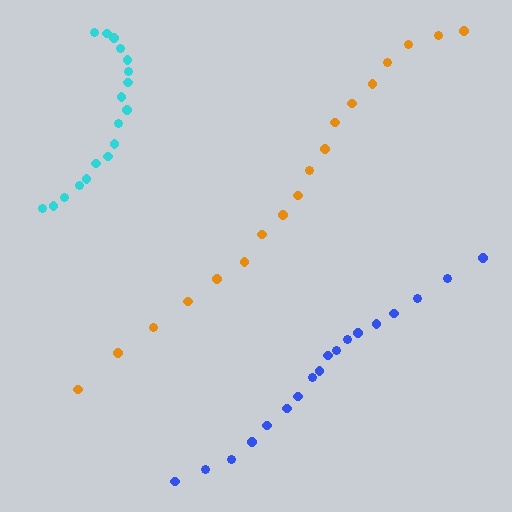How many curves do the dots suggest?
There are 3 distinct paths.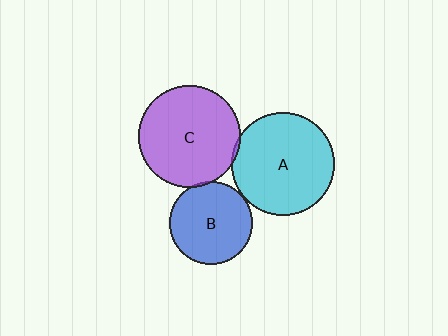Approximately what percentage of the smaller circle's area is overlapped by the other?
Approximately 5%.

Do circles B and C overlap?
Yes.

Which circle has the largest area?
Circle A (cyan).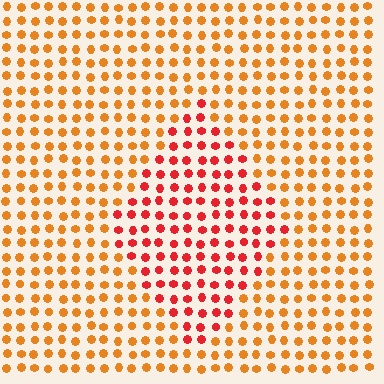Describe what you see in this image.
The image is filled with small orange elements in a uniform arrangement. A diamond-shaped region is visible where the elements are tinted to a slightly different hue, forming a subtle color boundary.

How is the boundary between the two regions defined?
The boundary is defined purely by a slight shift in hue (about 34 degrees). Spacing, size, and orientation are identical on both sides.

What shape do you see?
I see a diamond.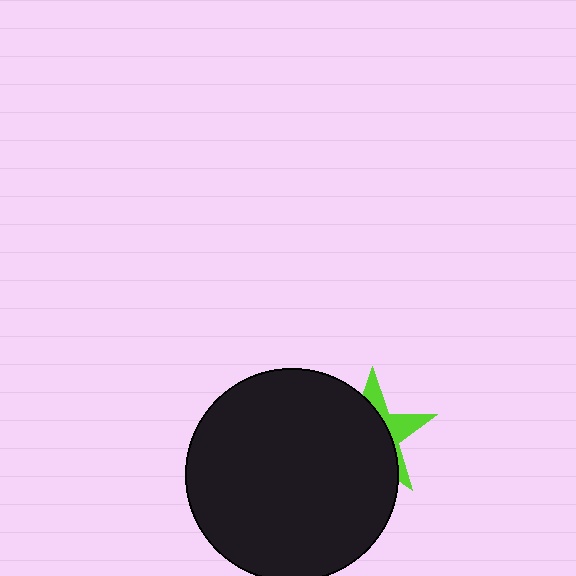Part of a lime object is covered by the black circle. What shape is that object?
It is a star.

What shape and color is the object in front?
The object in front is a black circle.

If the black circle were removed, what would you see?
You would see the complete lime star.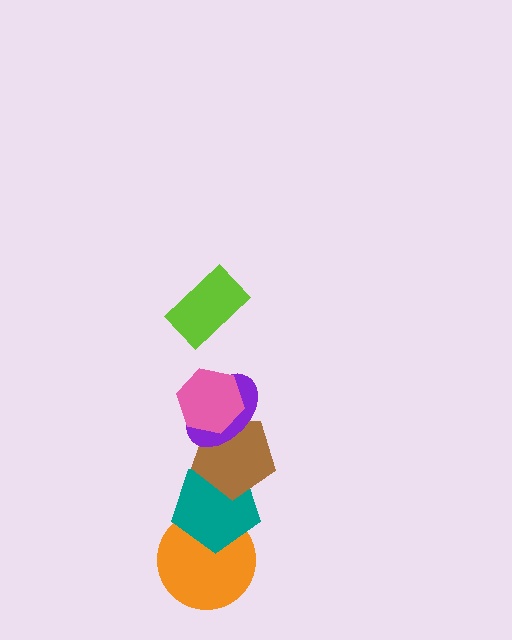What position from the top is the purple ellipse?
The purple ellipse is 3rd from the top.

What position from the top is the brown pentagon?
The brown pentagon is 4th from the top.